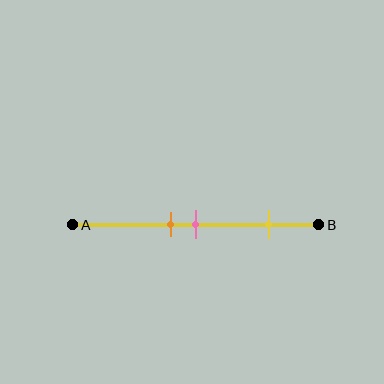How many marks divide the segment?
There are 3 marks dividing the segment.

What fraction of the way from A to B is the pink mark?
The pink mark is approximately 50% (0.5) of the way from A to B.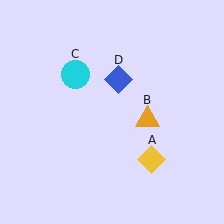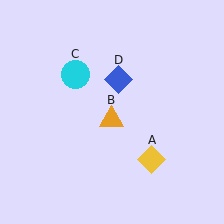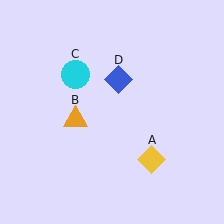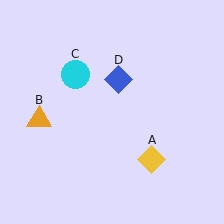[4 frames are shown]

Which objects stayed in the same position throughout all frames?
Yellow diamond (object A) and cyan circle (object C) and blue diamond (object D) remained stationary.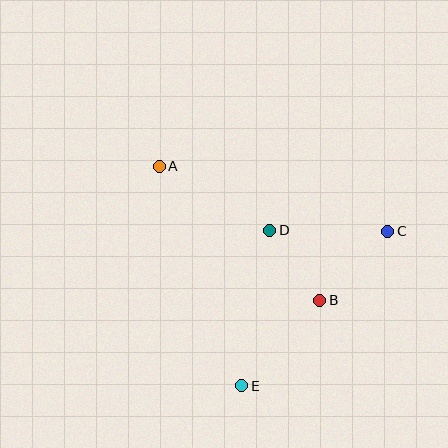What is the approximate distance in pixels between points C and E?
The distance between C and E is approximately 213 pixels.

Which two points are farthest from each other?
Points A and C are farthest from each other.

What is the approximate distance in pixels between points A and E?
The distance between A and E is approximately 235 pixels.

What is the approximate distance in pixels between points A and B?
The distance between A and B is approximately 209 pixels.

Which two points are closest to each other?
Points B and D are closest to each other.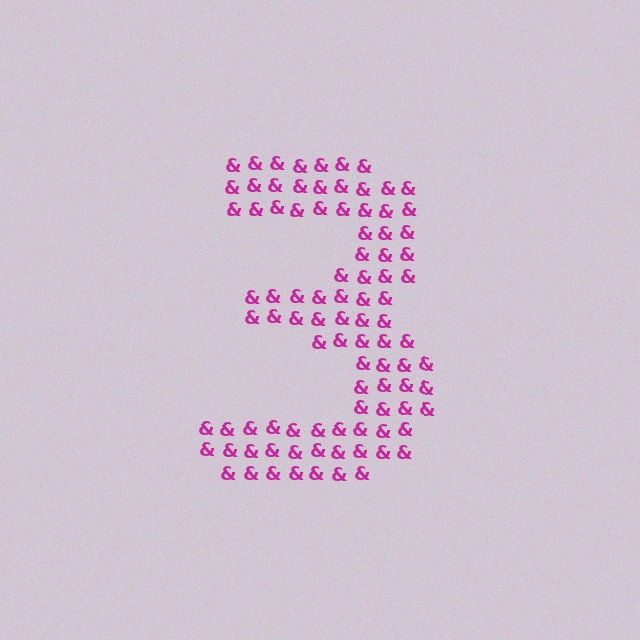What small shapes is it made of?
It is made of small ampersands.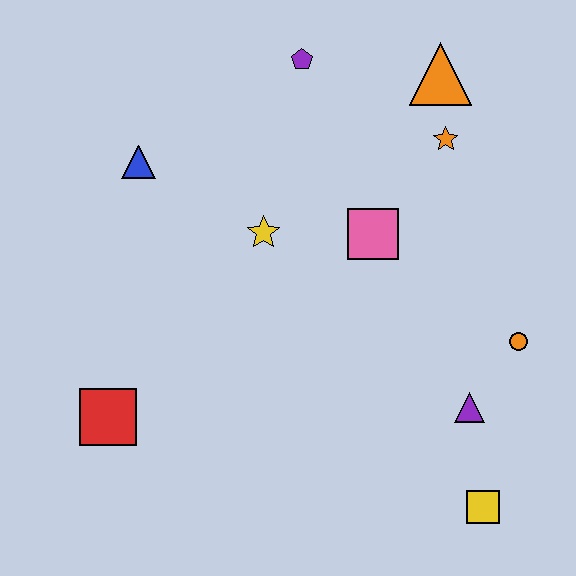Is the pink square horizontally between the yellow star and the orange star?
Yes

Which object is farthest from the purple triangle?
The blue triangle is farthest from the purple triangle.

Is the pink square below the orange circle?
No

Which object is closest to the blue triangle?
The yellow star is closest to the blue triangle.